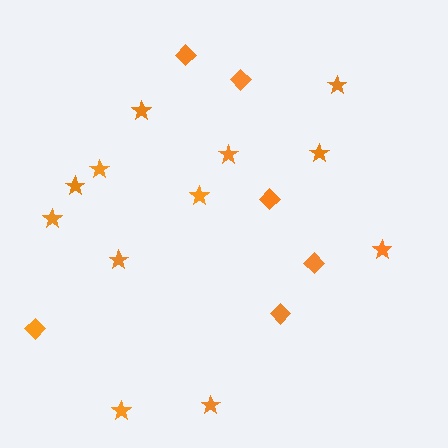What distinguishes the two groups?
There are 2 groups: one group of diamonds (6) and one group of stars (12).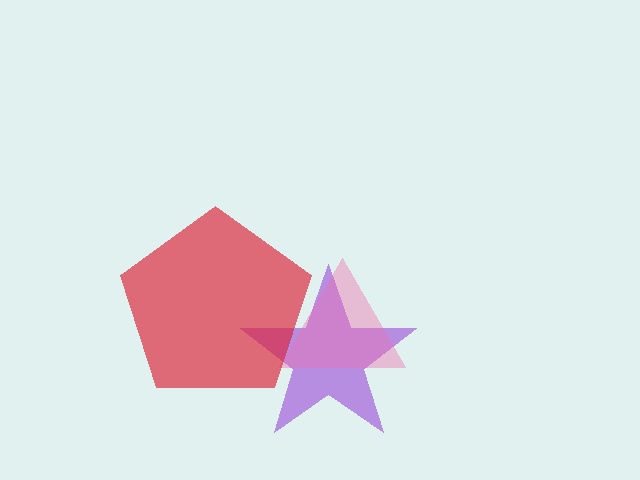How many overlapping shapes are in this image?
There are 3 overlapping shapes in the image.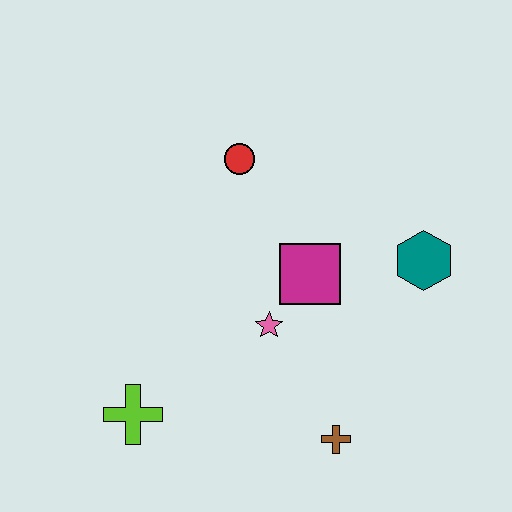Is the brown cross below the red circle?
Yes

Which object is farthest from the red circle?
The brown cross is farthest from the red circle.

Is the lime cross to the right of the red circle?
No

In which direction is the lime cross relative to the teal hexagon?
The lime cross is to the left of the teal hexagon.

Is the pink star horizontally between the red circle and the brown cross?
Yes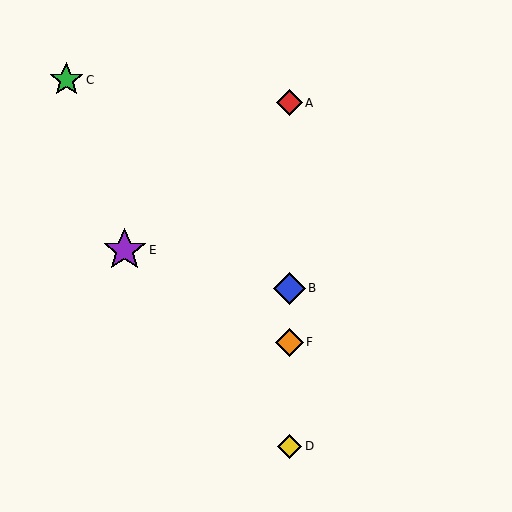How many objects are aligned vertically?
4 objects (A, B, D, F) are aligned vertically.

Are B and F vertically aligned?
Yes, both are at x≈289.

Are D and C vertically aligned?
No, D is at x≈289 and C is at x≈66.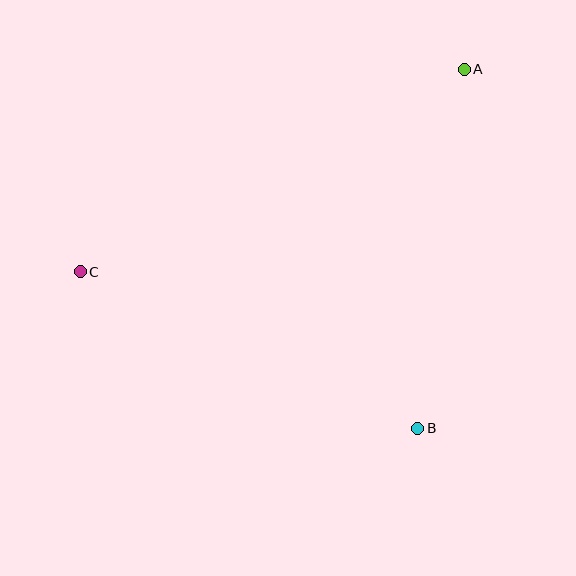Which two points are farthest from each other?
Points A and C are farthest from each other.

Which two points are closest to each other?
Points A and B are closest to each other.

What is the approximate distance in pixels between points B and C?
The distance between B and C is approximately 372 pixels.